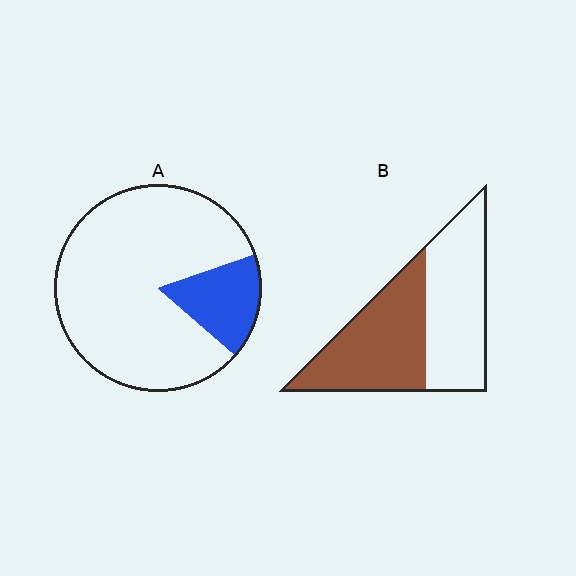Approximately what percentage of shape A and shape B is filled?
A is approximately 15% and B is approximately 50%.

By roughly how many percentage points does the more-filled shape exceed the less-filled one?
By roughly 35 percentage points (B over A).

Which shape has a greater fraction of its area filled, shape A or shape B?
Shape B.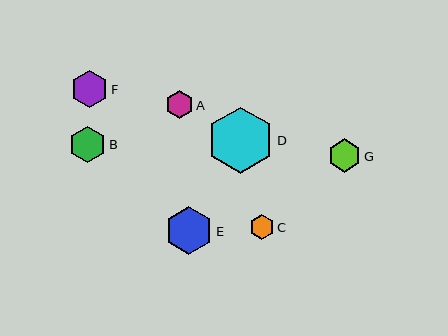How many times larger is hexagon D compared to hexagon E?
Hexagon D is approximately 1.4 times the size of hexagon E.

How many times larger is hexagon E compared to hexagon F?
Hexagon E is approximately 1.3 times the size of hexagon F.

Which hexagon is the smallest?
Hexagon C is the smallest with a size of approximately 25 pixels.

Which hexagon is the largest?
Hexagon D is the largest with a size of approximately 67 pixels.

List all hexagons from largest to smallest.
From largest to smallest: D, E, F, B, G, A, C.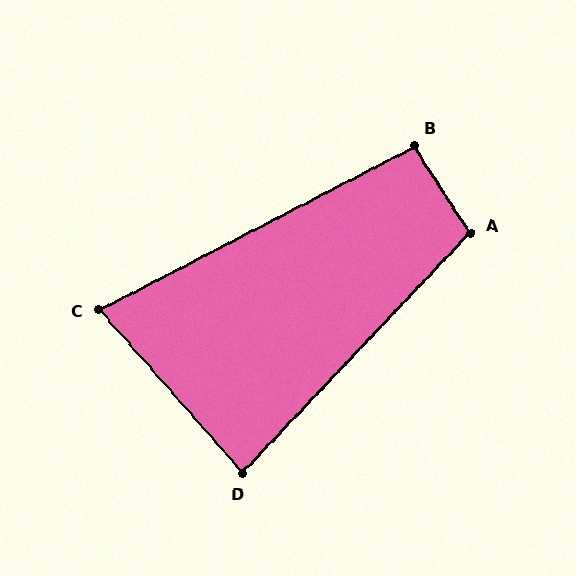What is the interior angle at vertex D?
Approximately 85 degrees (acute).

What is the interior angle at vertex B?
Approximately 95 degrees (obtuse).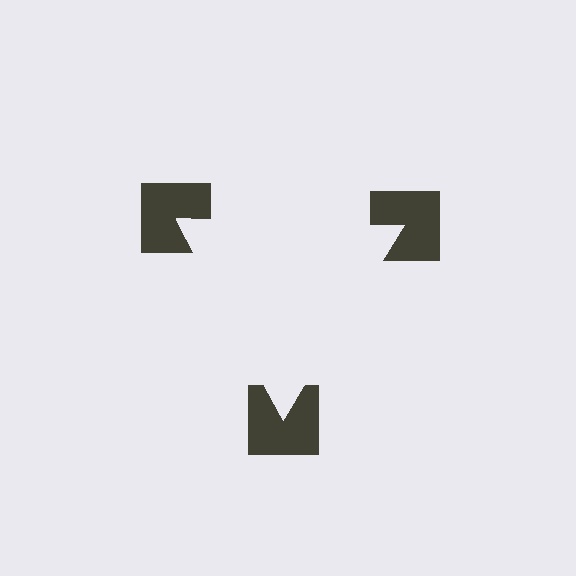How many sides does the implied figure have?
3 sides.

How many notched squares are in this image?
There are 3 — one at each vertex of the illusory triangle.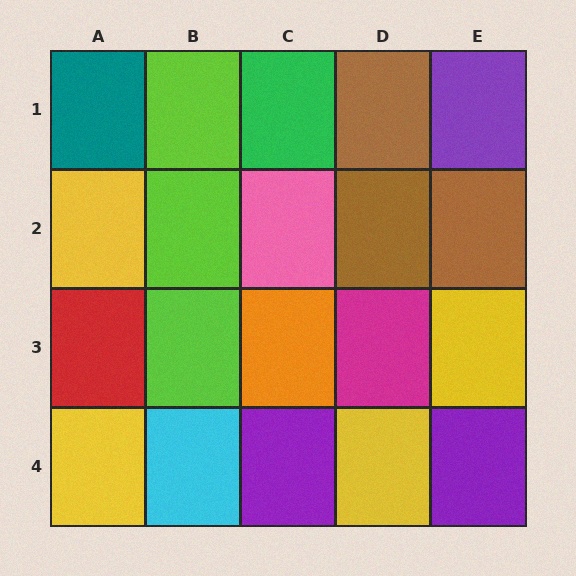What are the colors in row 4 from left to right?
Yellow, cyan, purple, yellow, purple.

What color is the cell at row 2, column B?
Lime.